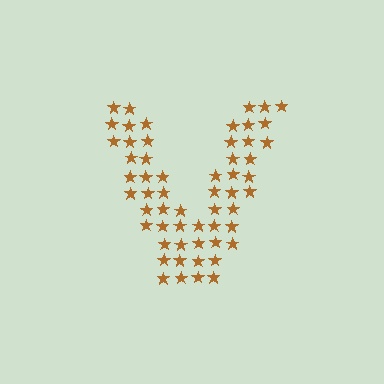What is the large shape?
The large shape is the letter V.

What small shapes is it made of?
It is made of small stars.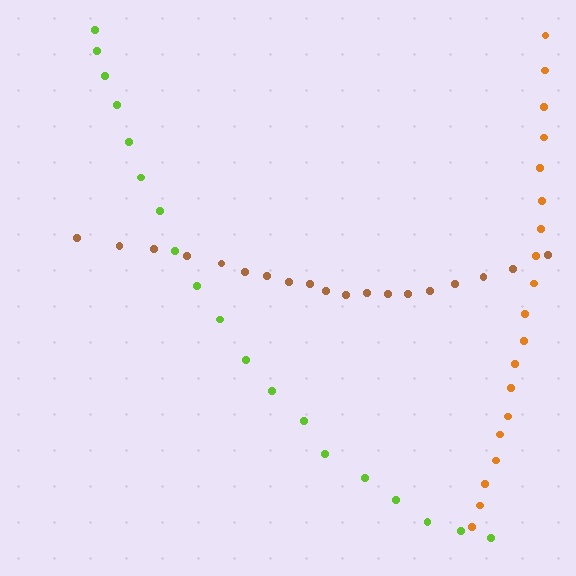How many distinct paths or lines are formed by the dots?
There are 3 distinct paths.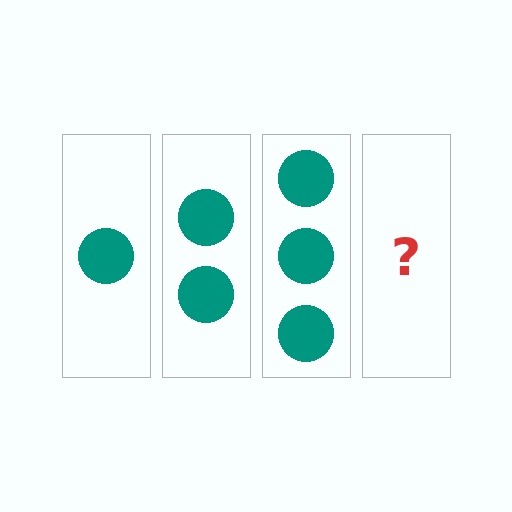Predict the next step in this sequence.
The next step is 4 circles.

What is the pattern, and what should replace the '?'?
The pattern is that each step adds one more circle. The '?' should be 4 circles.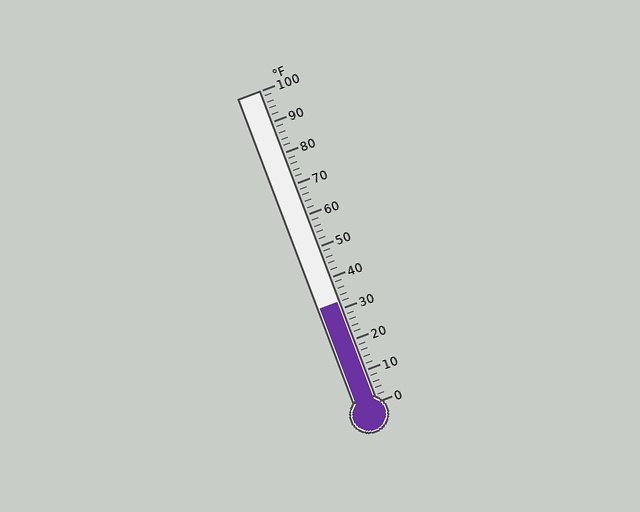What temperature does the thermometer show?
The thermometer shows approximately 32°F.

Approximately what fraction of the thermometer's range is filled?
The thermometer is filled to approximately 30% of its range.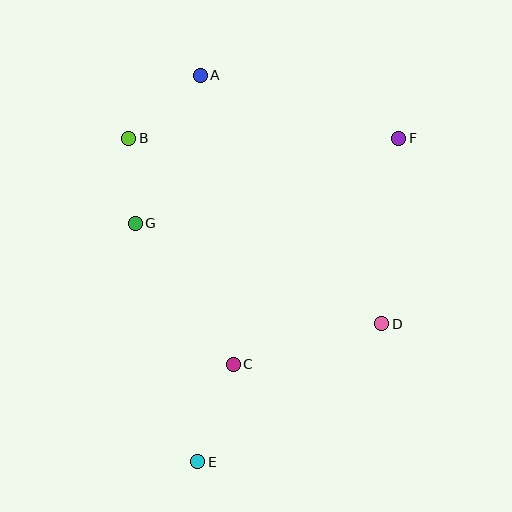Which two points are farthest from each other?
Points A and E are farthest from each other.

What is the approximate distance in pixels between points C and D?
The distance between C and D is approximately 154 pixels.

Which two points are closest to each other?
Points B and G are closest to each other.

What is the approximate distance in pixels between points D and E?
The distance between D and E is approximately 230 pixels.